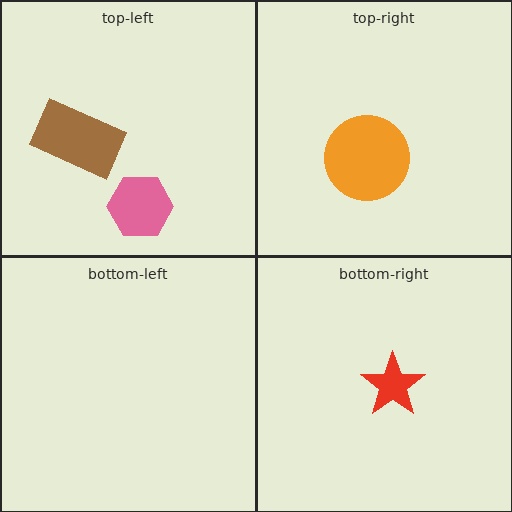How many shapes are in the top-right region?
1.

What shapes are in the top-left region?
The brown rectangle, the pink hexagon.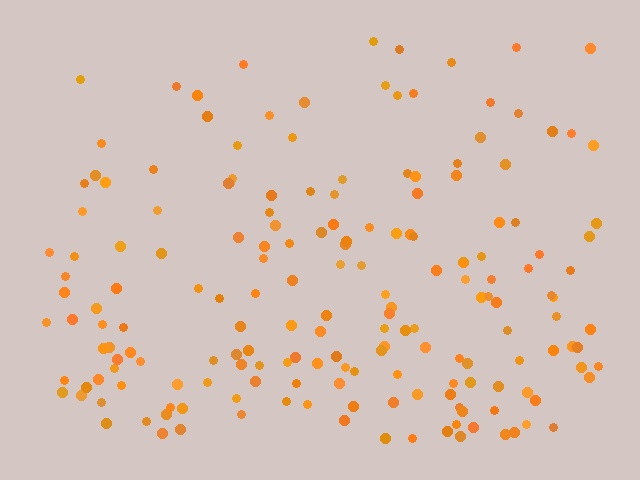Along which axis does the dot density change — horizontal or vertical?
Vertical.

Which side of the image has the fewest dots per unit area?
The top.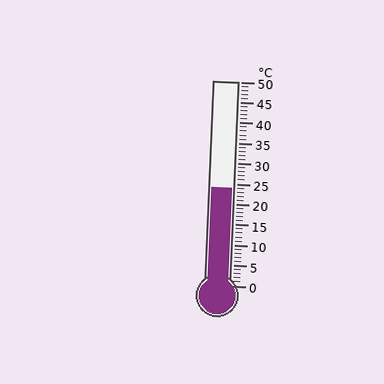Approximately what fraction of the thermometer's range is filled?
The thermometer is filled to approximately 50% of its range.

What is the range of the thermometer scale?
The thermometer scale ranges from 0°C to 50°C.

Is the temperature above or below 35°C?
The temperature is below 35°C.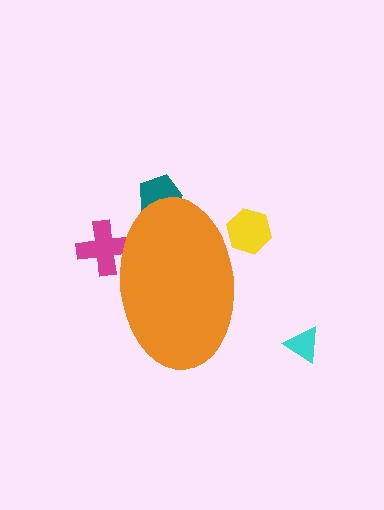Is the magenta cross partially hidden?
Yes, the magenta cross is partially hidden behind the orange ellipse.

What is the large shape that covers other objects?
An orange ellipse.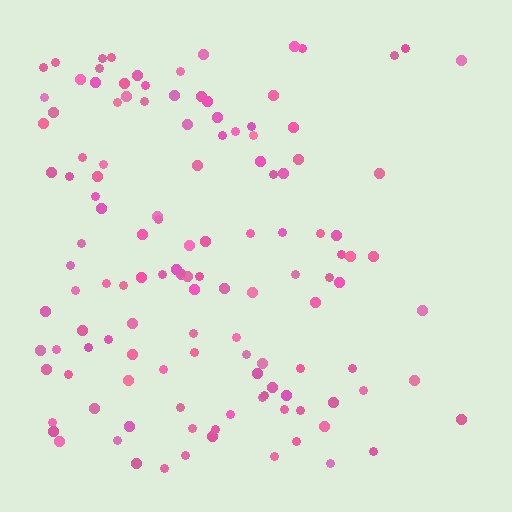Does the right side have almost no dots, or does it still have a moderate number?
Still a moderate number, just noticeably fewer than the left.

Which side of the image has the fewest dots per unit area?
The right.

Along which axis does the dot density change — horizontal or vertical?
Horizontal.